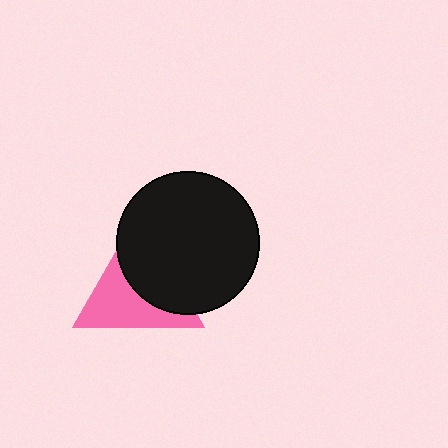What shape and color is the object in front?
The object in front is a black circle.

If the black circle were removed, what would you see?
You would see the complete pink triangle.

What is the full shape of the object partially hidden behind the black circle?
The partially hidden object is a pink triangle.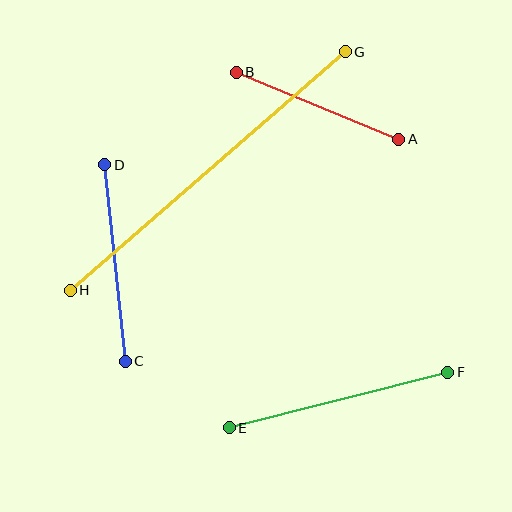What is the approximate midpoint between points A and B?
The midpoint is at approximately (318, 106) pixels.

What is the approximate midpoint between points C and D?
The midpoint is at approximately (115, 263) pixels.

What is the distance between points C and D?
The distance is approximately 197 pixels.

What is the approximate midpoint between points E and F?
The midpoint is at approximately (339, 400) pixels.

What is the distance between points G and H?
The distance is approximately 364 pixels.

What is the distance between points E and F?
The distance is approximately 226 pixels.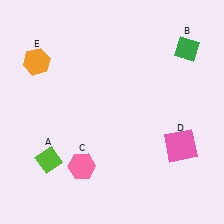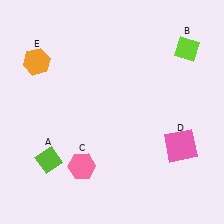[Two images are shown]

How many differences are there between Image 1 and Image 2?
There is 1 difference between the two images.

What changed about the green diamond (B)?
In Image 1, B is green. In Image 2, it changed to lime.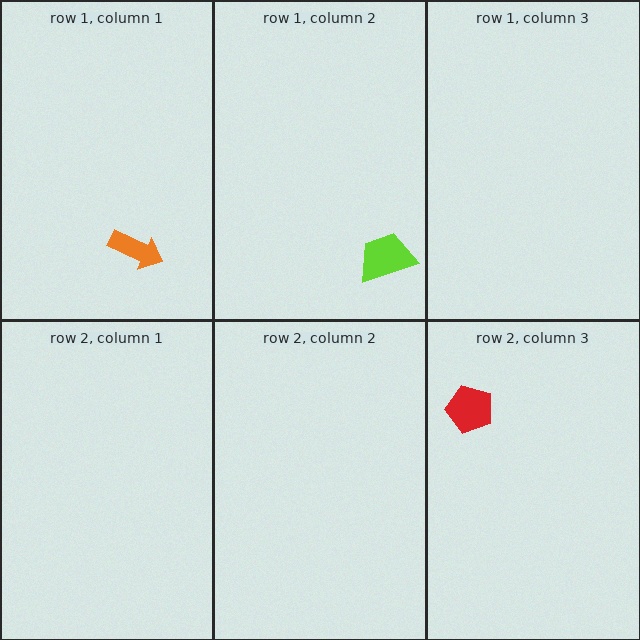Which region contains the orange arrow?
The row 1, column 1 region.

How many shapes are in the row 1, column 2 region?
1.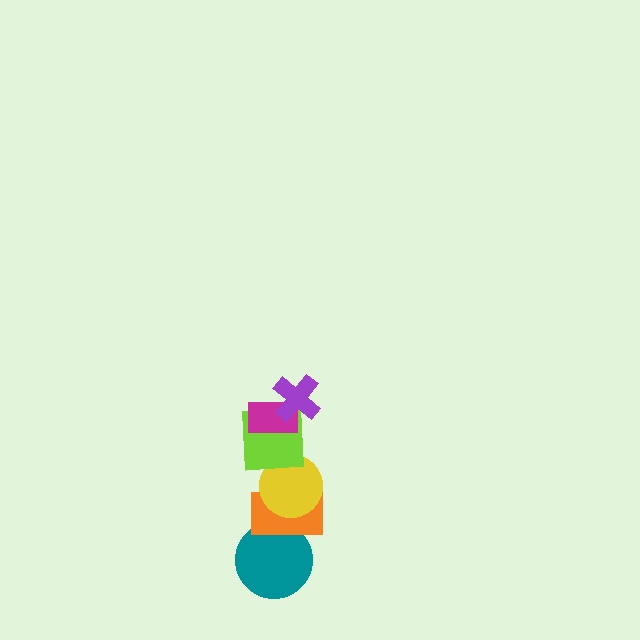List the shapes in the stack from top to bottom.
From top to bottom: the purple cross, the magenta rectangle, the lime square, the yellow circle, the orange rectangle, the teal circle.